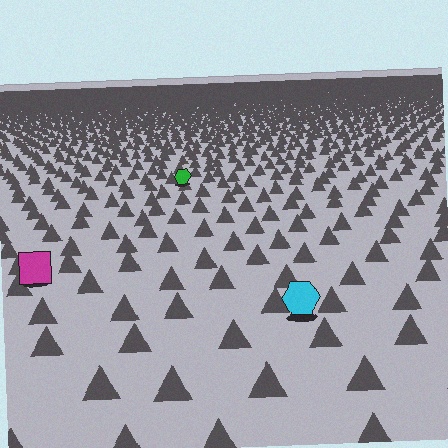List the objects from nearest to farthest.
From nearest to farthest: the cyan hexagon, the magenta square, the green hexagon.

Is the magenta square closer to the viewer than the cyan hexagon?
No. The cyan hexagon is closer — you can tell from the texture gradient: the ground texture is coarser near it.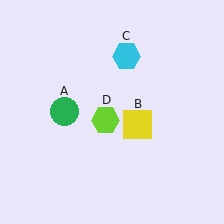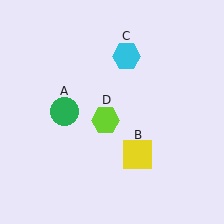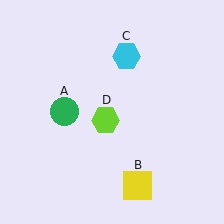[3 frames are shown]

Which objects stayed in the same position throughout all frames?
Green circle (object A) and cyan hexagon (object C) and lime hexagon (object D) remained stationary.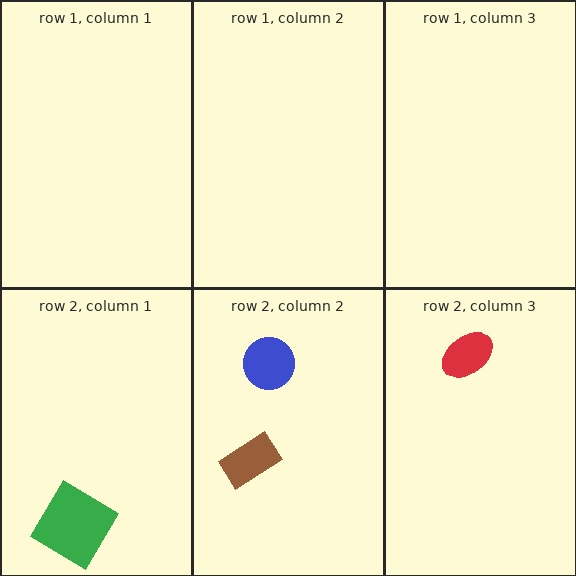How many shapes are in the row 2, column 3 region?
1.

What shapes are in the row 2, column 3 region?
The red ellipse.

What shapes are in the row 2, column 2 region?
The brown rectangle, the blue circle.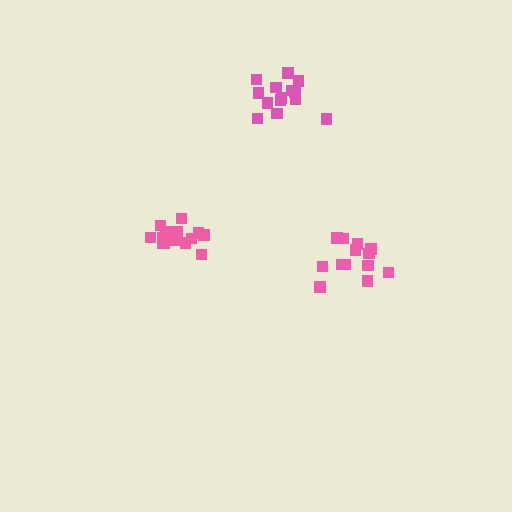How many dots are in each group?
Group 1: 14 dots, Group 2: 15 dots, Group 3: 13 dots (42 total).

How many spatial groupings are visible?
There are 3 spatial groupings.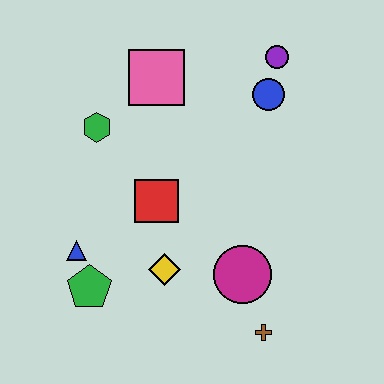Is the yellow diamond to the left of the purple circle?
Yes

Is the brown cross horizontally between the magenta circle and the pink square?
No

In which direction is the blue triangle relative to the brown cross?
The blue triangle is to the left of the brown cross.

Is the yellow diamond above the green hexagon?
No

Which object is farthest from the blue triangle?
The purple circle is farthest from the blue triangle.